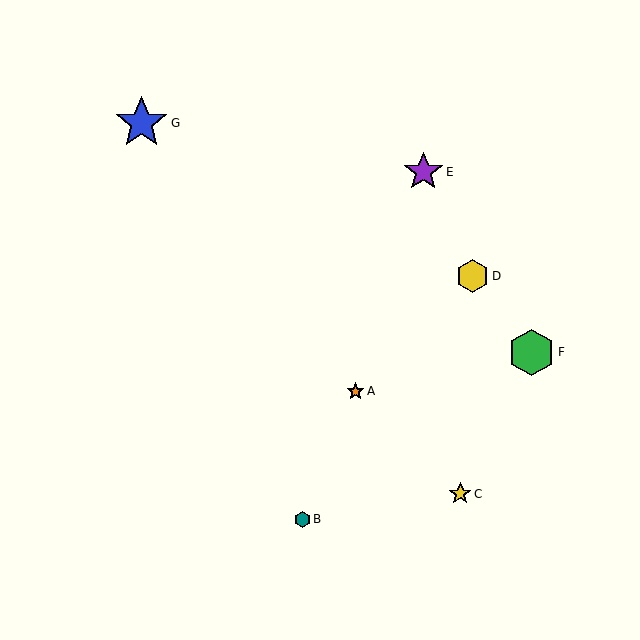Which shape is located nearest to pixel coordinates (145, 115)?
The blue star (labeled G) at (142, 123) is nearest to that location.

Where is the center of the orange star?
The center of the orange star is at (356, 391).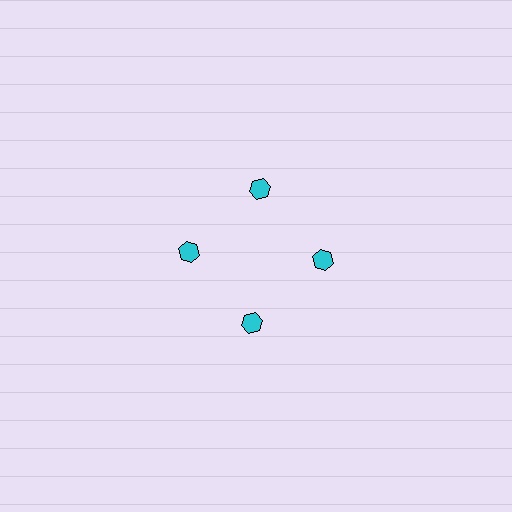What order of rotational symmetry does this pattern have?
This pattern has 4-fold rotational symmetry.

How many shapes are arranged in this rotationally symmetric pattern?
There are 4 shapes, arranged in 4 groups of 1.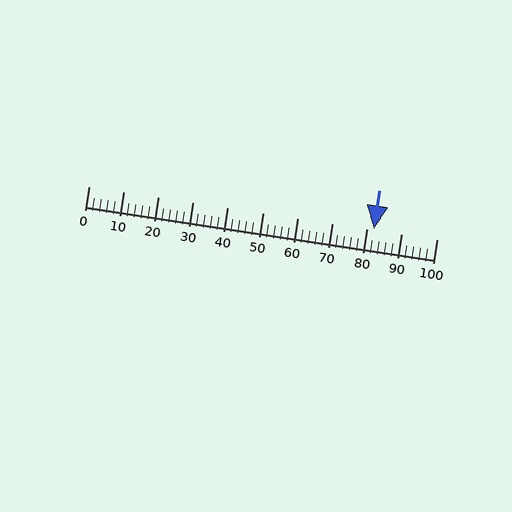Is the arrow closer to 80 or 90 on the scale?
The arrow is closer to 80.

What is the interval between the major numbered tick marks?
The major tick marks are spaced 10 units apart.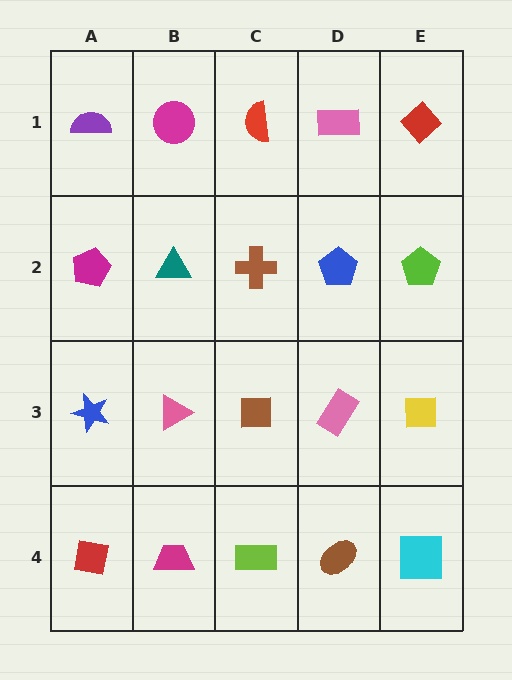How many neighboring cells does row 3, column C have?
4.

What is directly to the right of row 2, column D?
A lime pentagon.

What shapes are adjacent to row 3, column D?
A blue pentagon (row 2, column D), a brown ellipse (row 4, column D), a brown square (row 3, column C), a yellow square (row 3, column E).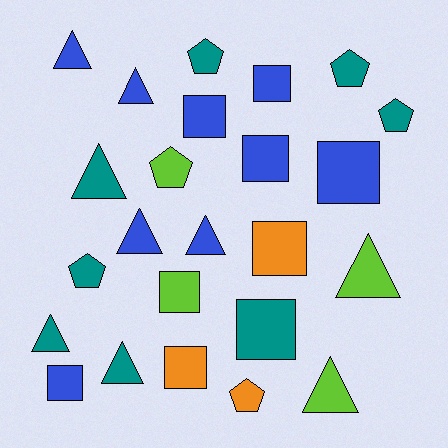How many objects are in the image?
There are 24 objects.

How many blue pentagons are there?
There are no blue pentagons.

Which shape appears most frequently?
Square, with 9 objects.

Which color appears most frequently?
Blue, with 9 objects.